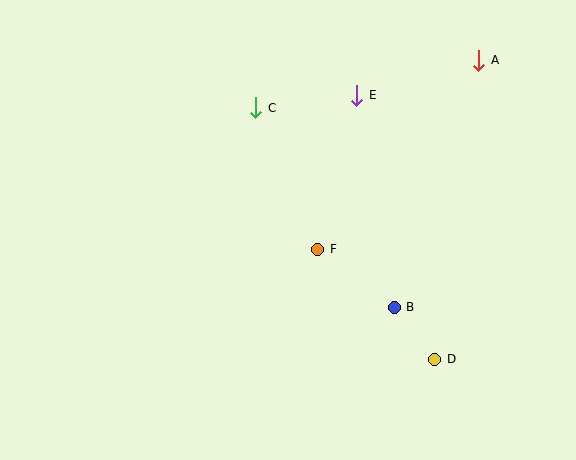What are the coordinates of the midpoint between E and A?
The midpoint between E and A is at (418, 78).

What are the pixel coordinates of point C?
Point C is at (256, 108).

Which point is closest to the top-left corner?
Point C is closest to the top-left corner.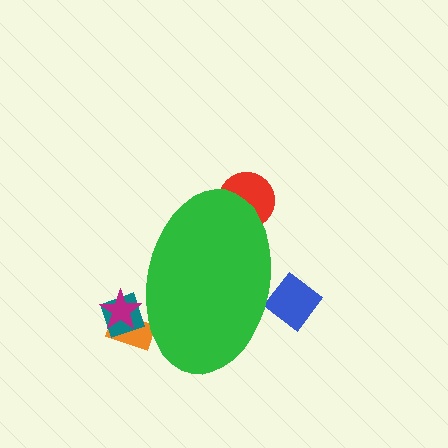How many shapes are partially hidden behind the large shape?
6 shapes are partially hidden.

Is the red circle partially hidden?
Yes, the red circle is partially hidden behind the green ellipse.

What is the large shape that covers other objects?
A green ellipse.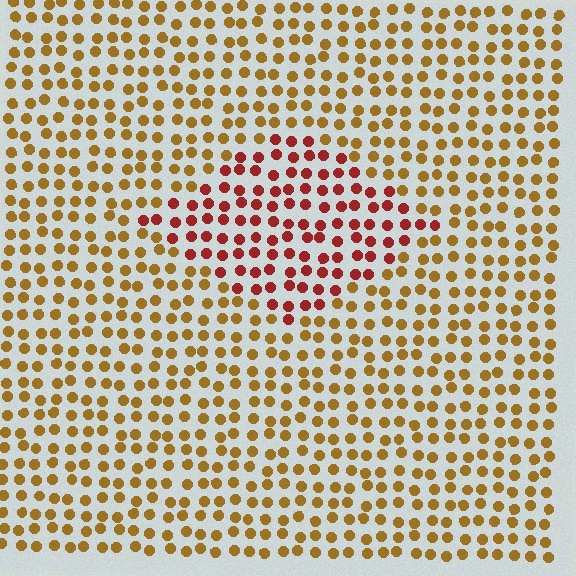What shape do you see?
I see a diamond.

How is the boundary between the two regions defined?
The boundary is defined purely by a slight shift in hue (about 41 degrees). Spacing, size, and orientation are identical on both sides.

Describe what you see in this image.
The image is filled with small brown elements in a uniform arrangement. A diamond-shaped region is visible where the elements are tinted to a slightly different hue, forming a subtle color boundary.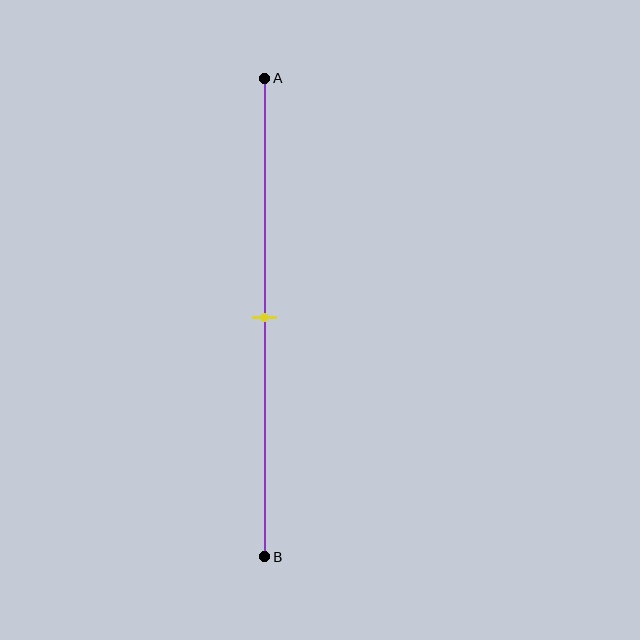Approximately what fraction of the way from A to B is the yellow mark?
The yellow mark is approximately 50% of the way from A to B.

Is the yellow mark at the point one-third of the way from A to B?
No, the mark is at about 50% from A, not at the 33% one-third point.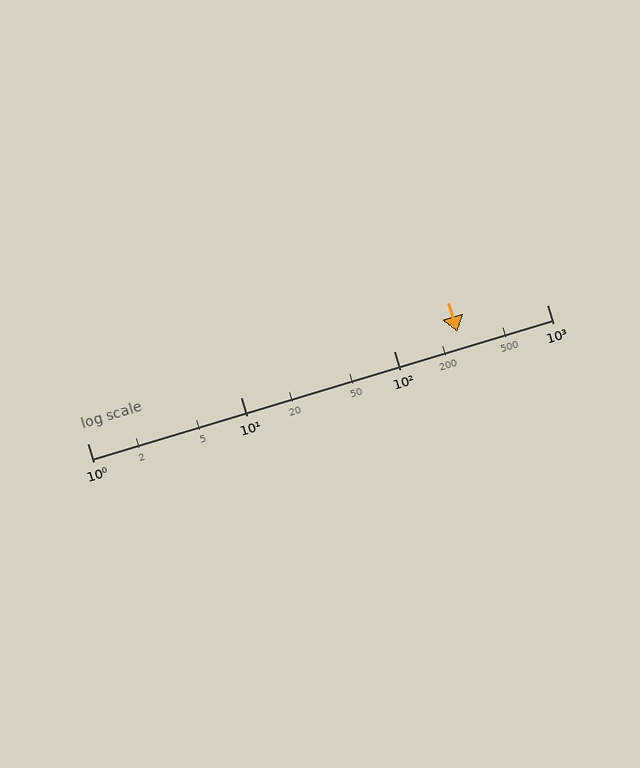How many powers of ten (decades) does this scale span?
The scale spans 3 decades, from 1 to 1000.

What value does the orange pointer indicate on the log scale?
The pointer indicates approximately 260.